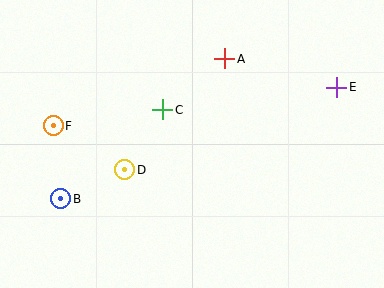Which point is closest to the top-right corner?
Point E is closest to the top-right corner.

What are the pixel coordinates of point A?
Point A is at (225, 59).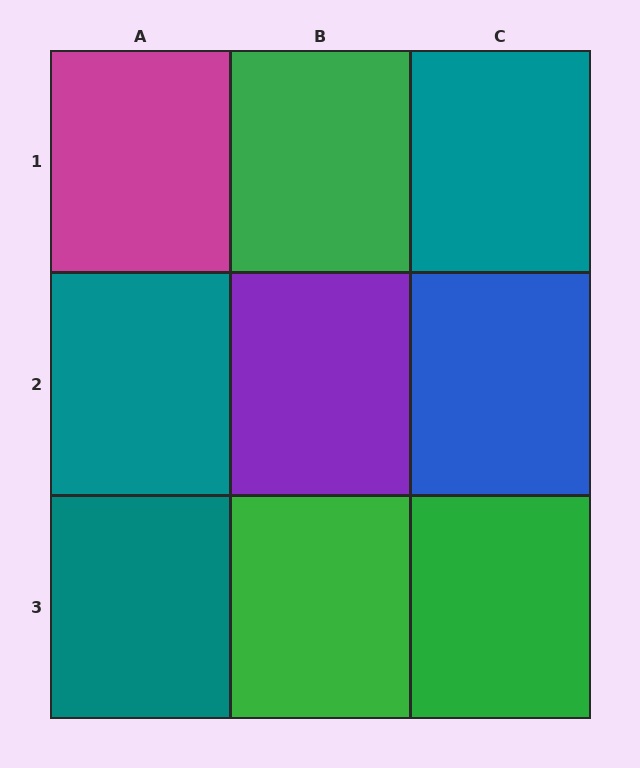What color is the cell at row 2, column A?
Teal.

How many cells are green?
3 cells are green.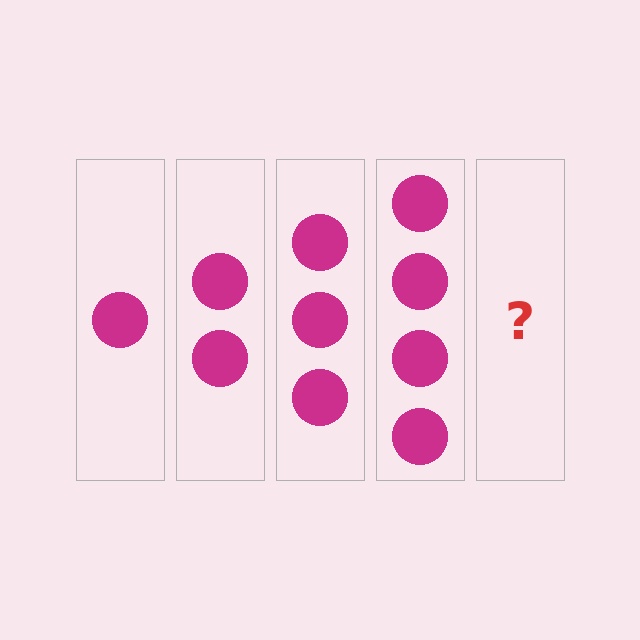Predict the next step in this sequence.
The next step is 5 circles.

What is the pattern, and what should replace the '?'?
The pattern is that each step adds one more circle. The '?' should be 5 circles.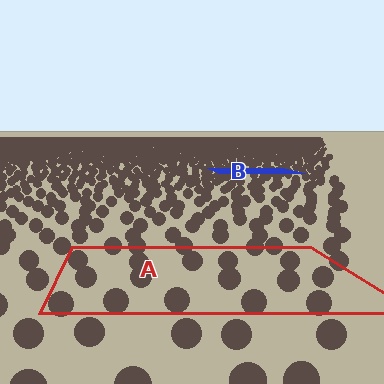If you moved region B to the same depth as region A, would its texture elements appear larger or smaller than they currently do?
They would appear larger. At a closer depth, the same texture elements are projected at a bigger on-screen size.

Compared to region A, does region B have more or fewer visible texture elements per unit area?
Region B has more texture elements per unit area — they are packed more densely because it is farther away.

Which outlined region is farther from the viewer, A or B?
Region B is farther from the viewer — the texture elements inside it appear smaller and more densely packed.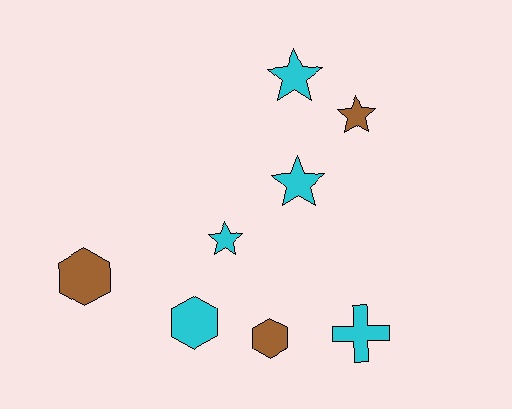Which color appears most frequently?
Cyan, with 5 objects.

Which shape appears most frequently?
Star, with 4 objects.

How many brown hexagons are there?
There are 2 brown hexagons.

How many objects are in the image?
There are 8 objects.